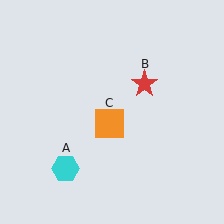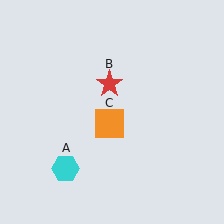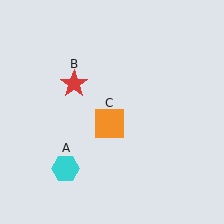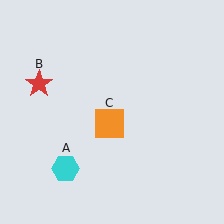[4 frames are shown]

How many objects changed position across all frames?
1 object changed position: red star (object B).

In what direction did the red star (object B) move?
The red star (object B) moved left.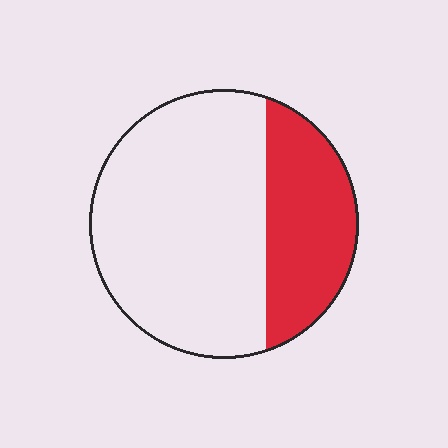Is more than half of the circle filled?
No.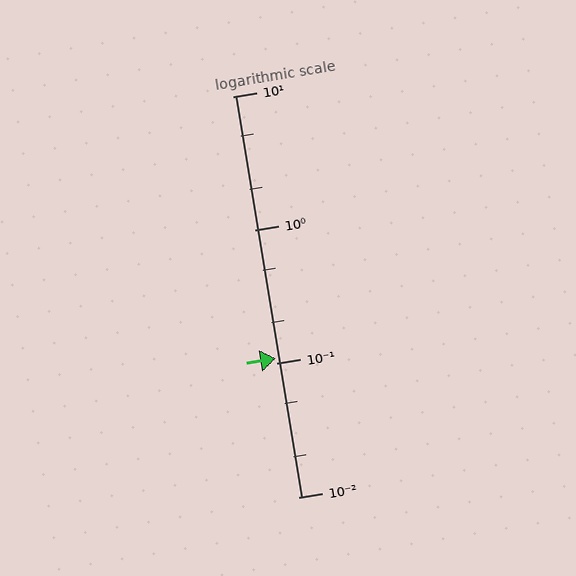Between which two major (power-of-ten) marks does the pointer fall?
The pointer is between 0.1 and 1.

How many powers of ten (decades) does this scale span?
The scale spans 3 decades, from 0.01 to 10.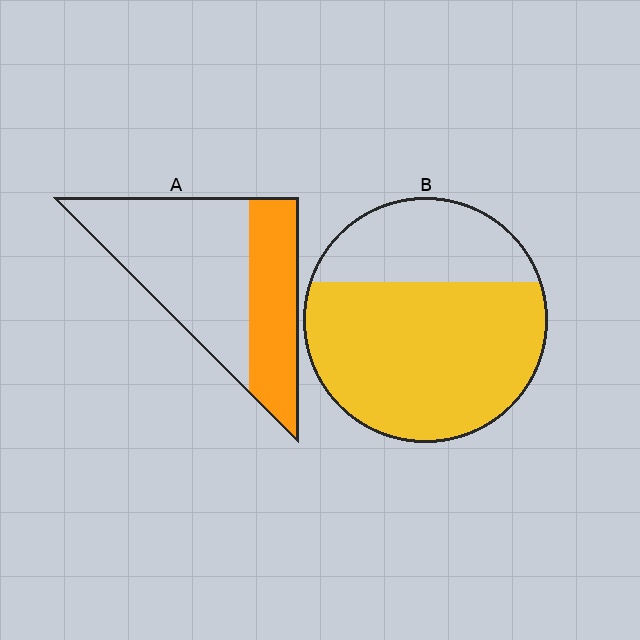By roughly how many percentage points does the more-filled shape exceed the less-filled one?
By roughly 35 percentage points (B over A).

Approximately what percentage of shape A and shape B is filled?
A is approximately 35% and B is approximately 70%.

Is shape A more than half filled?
No.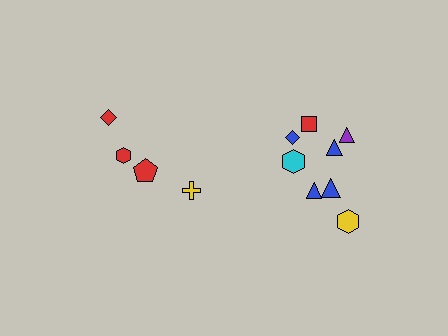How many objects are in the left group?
There are 4 objects.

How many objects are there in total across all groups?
There are 12 objects.